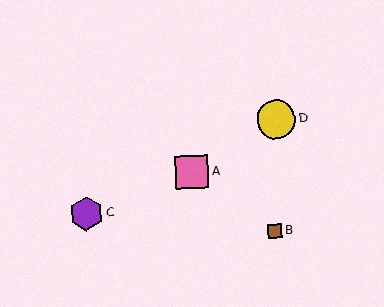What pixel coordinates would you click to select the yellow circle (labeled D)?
Click at (276, 119) to select the yellow circle D.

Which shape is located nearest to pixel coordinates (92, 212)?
The purple hexagon (labeled C) at (86, 214) is nearest to that location.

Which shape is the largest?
The yellow circle (labeled D) is the largest.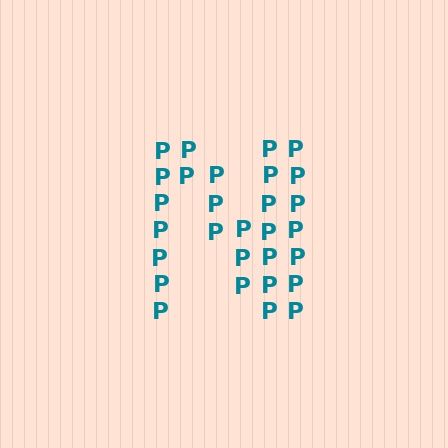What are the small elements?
The small elements are letter P's.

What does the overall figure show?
The overall figure shows the letter N.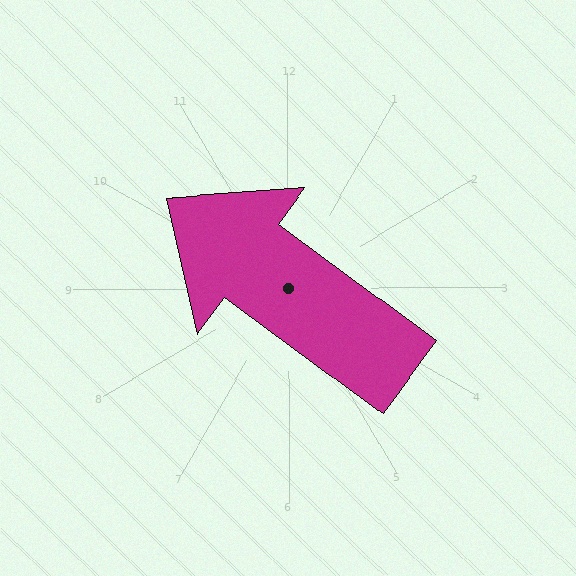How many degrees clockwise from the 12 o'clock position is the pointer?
Approximately 307 degrees.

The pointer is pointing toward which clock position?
Roughly 10 o'clock.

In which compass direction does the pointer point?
Northwest.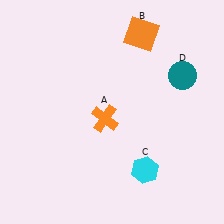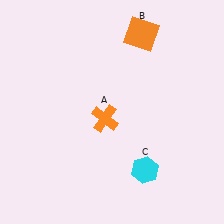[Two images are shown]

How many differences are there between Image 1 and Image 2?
There is 1 difference between the two images.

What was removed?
The teal circle (D) was removed in Image 2.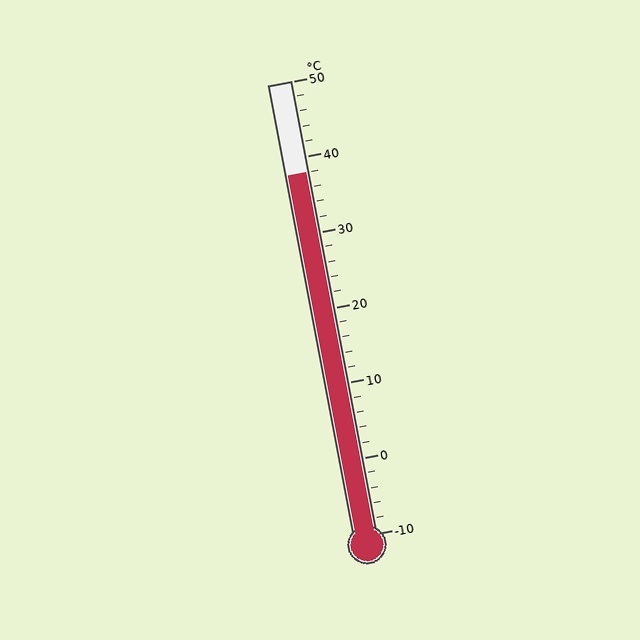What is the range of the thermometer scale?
The thermometer scale ranges from -10°C to 50°C.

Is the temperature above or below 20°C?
The temperature is above 20°C.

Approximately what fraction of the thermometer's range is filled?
The thermometer is filled to approximately 80% of its range.